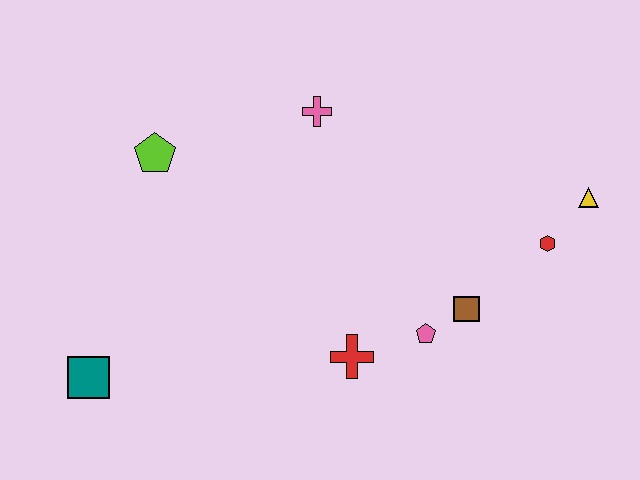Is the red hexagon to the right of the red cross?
Yes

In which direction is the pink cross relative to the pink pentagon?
The pink cross is above the pink pentagon.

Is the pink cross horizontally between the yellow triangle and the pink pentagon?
No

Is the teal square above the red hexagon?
No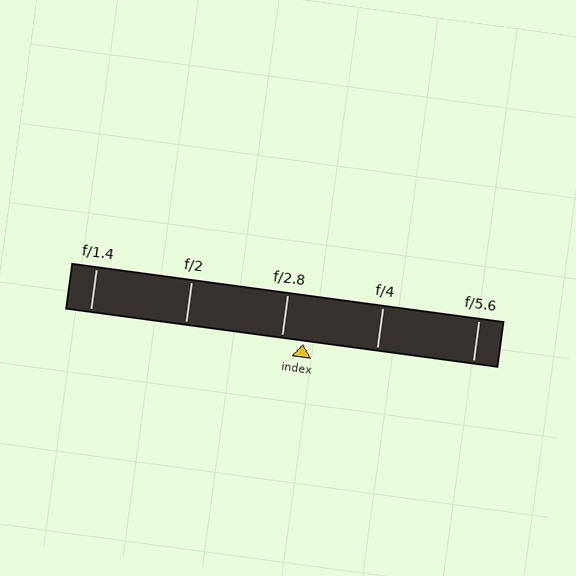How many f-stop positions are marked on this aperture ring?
There are 5 f-stop positions marked.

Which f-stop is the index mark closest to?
The index mark is closest to f/2.8.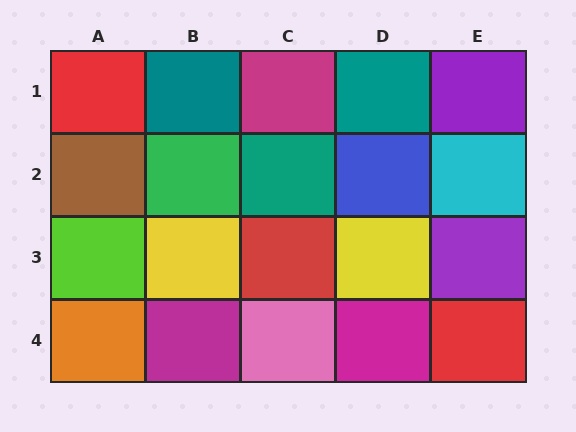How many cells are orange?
1 cell is orange.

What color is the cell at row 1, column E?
Purple.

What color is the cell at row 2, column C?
Teal.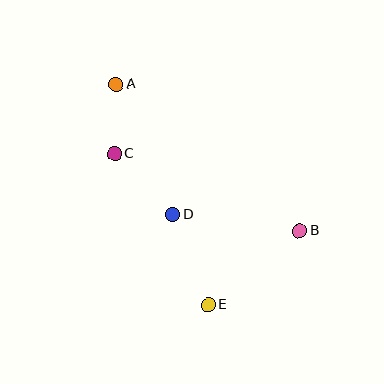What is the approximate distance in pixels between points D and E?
The distance between D and E is approximately 97 pixels.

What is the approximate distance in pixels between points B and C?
The distance between B and C is approximately 200 pixels.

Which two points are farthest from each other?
Points A and E are farthest from each other.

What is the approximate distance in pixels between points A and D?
The distance between A and D is approximately 142 pixels.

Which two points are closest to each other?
Points A and C are closest to each other.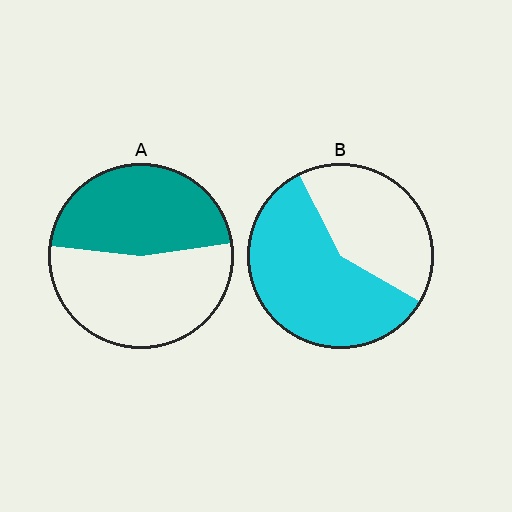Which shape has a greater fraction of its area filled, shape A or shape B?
Shape B.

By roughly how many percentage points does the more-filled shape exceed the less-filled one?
By roughly 15 percentage points (B over A).